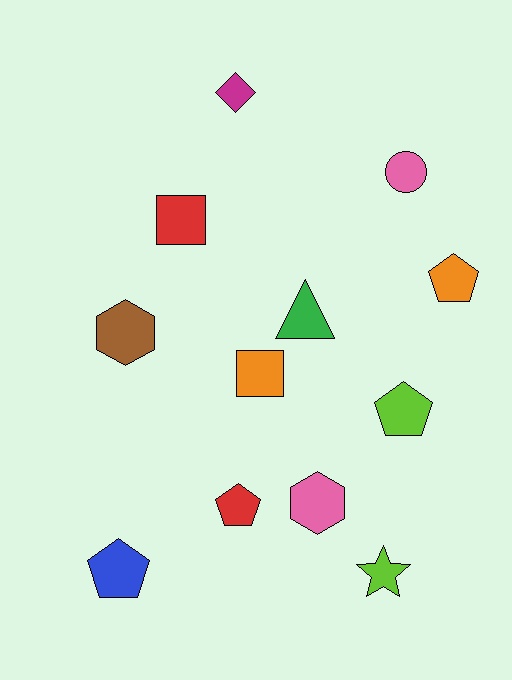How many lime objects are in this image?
There are 2 lime objects.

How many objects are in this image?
There are 12 objects.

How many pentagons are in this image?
There are 4 pentagons.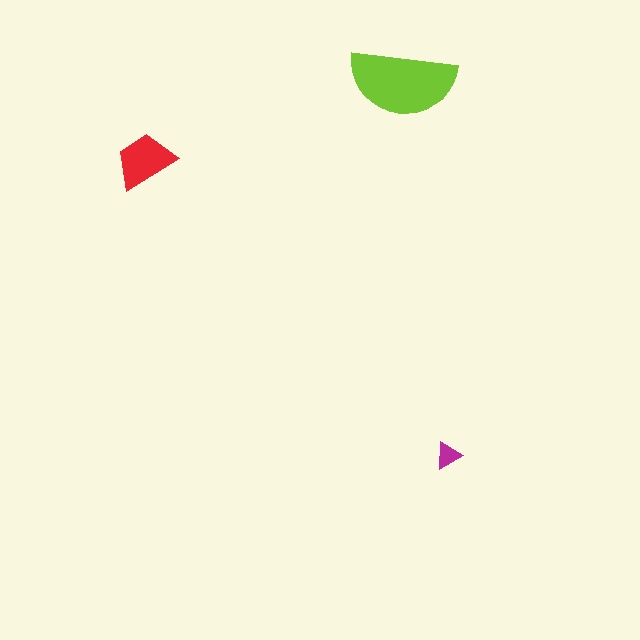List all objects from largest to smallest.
The lime semicircle, the red trapezoid, the magenta triangle.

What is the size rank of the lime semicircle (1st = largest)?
1st.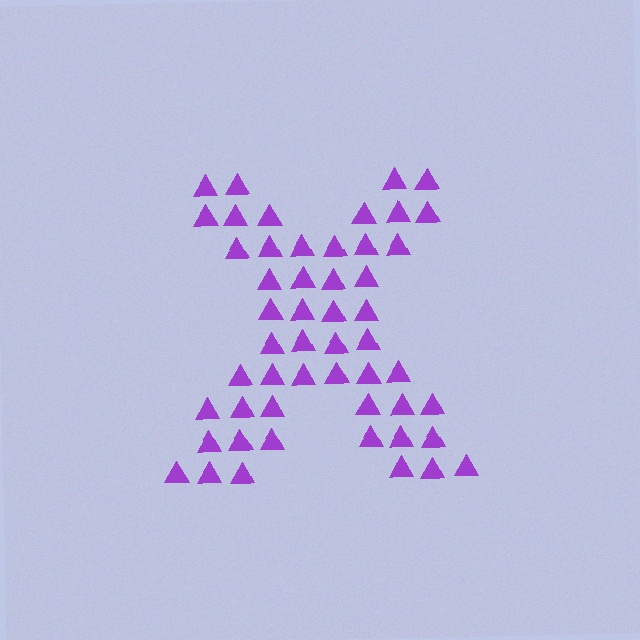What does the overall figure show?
The overall figure shows the letter X.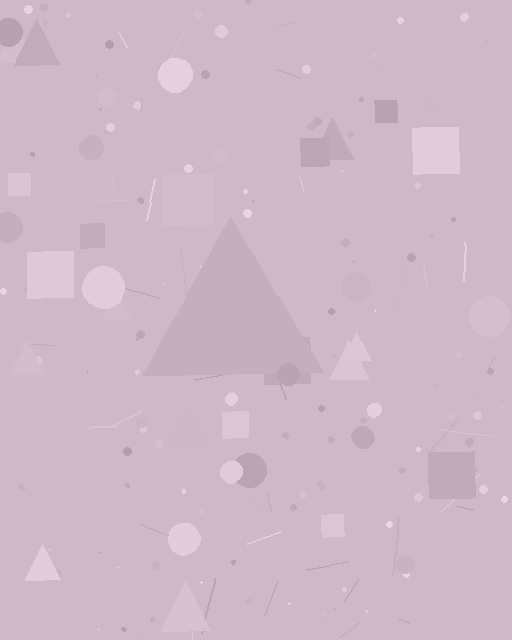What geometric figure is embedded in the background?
A triangle is embedded in the background.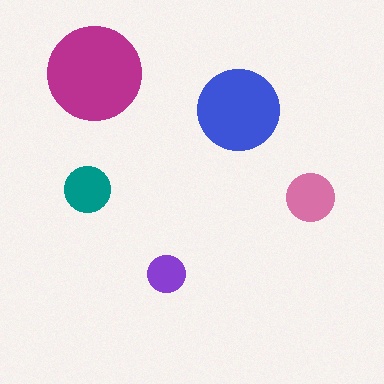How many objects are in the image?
There are 5 objects in the image.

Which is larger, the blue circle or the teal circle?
The blue one.